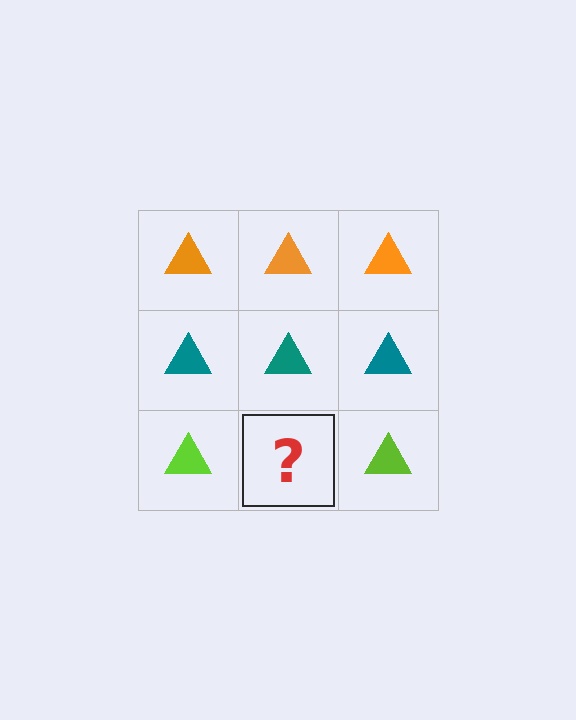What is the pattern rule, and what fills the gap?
The rule is that each row has a consistent color. The gap should be filled with a lime triangle.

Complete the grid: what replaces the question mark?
The question mark should be replaced with a lime triangle.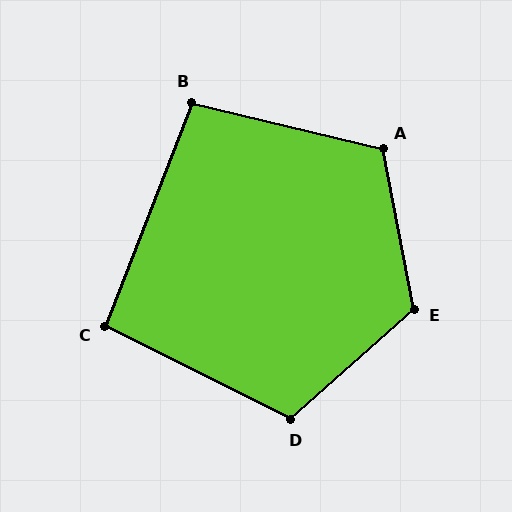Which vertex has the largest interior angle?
E, at approximately 121 degrees.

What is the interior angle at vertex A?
Approximately 114 degrees (obtuse).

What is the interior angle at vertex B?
Approximately 98 degrees (obtuse).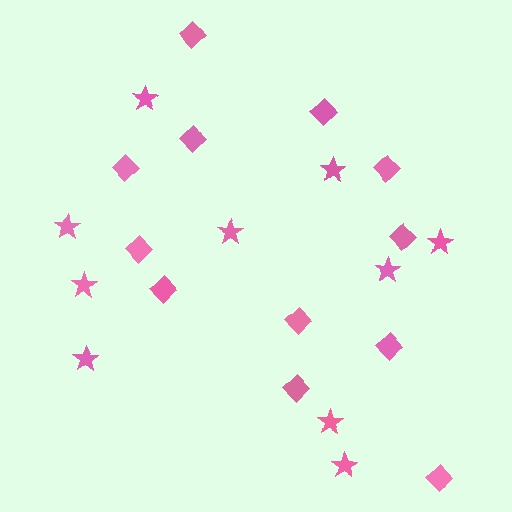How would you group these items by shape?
There are 2 groups: one group of stars (10) and one group of diamonds (12).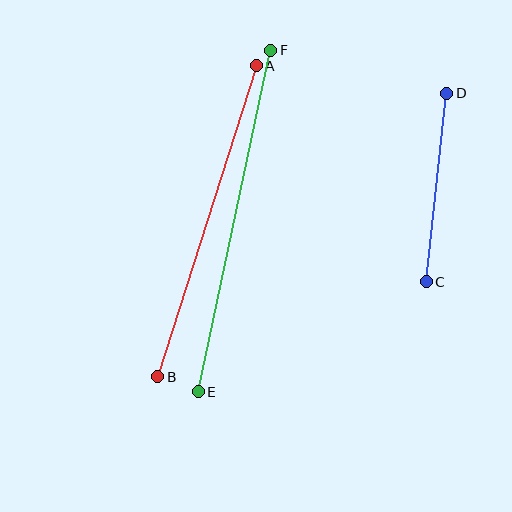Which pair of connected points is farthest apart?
Points E and F are farthest apart.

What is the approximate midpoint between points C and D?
The midpoint is at approximately (436, 188) pixels.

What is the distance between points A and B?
The distance is approximately 326 pixels.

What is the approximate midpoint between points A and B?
The midpoint is at approximately (207, 221) pixels.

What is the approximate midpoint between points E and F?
The midpoint is at approximately (234, 221) pixels.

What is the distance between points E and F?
The distance is approximately 349 pixels.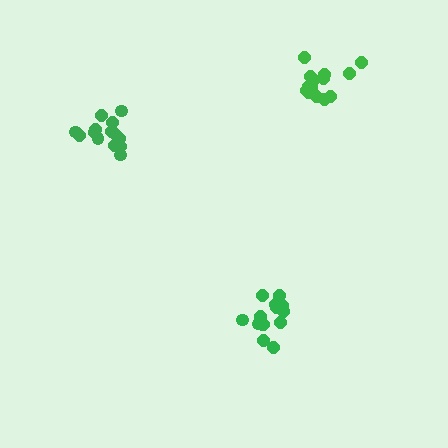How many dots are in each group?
Group 1: 14 dots, Group 2: 14 dots, Group 3: 14 dots (42 total).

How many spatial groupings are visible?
There are 3 spatial groupings.